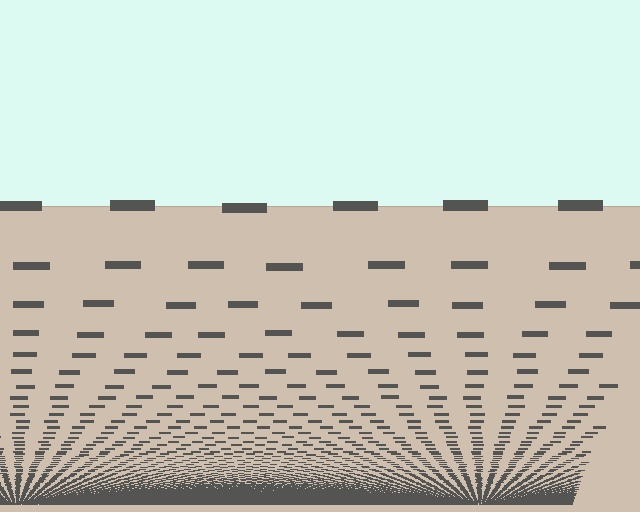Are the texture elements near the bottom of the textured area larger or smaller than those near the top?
Smaller. The gradient is inverted — elements near the bottom are smaller and denser.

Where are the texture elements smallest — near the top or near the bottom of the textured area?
Near the bottom.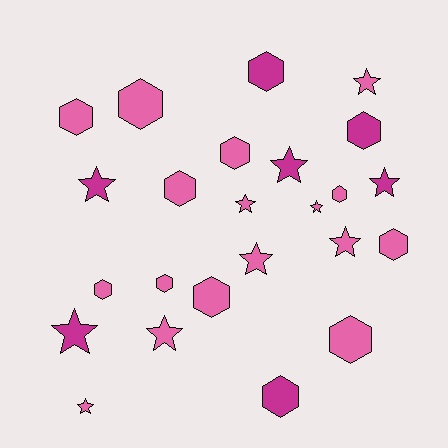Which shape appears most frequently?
Hexagon, with 13 objects.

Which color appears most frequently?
Pink, with 17 objects.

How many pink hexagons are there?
There are 10 pink hexagons.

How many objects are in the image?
There are 24 objects.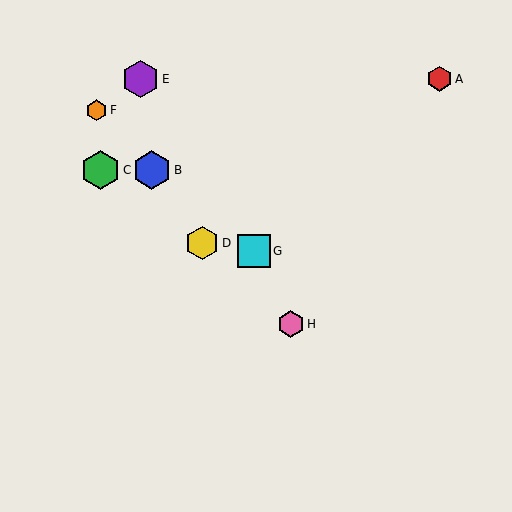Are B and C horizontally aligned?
Yes, both are at y≈170.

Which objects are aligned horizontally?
Objects B, C are aligned horizontally.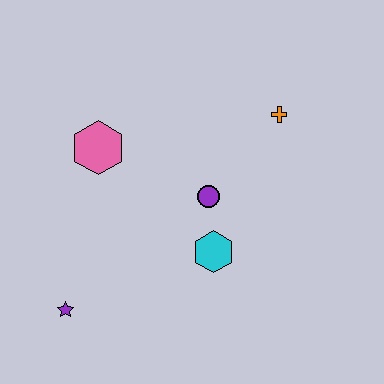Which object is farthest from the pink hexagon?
The orange cross is farthest from the pink hexagon.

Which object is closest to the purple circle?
The cyan hexagon is closest to the purple circle.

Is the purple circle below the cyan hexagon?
No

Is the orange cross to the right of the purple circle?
Yes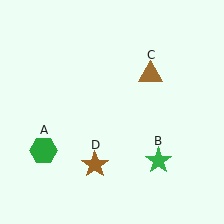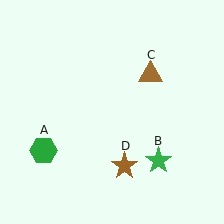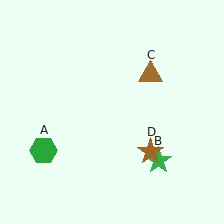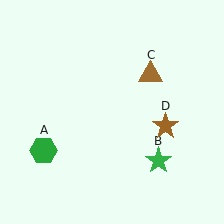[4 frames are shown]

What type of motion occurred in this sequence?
The brown star (object D) rotated counterclockwise around the center of the scene.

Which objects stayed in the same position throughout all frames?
Green hexagon (object A) and green star (object B) and brown triangle (object C) remained stationary.